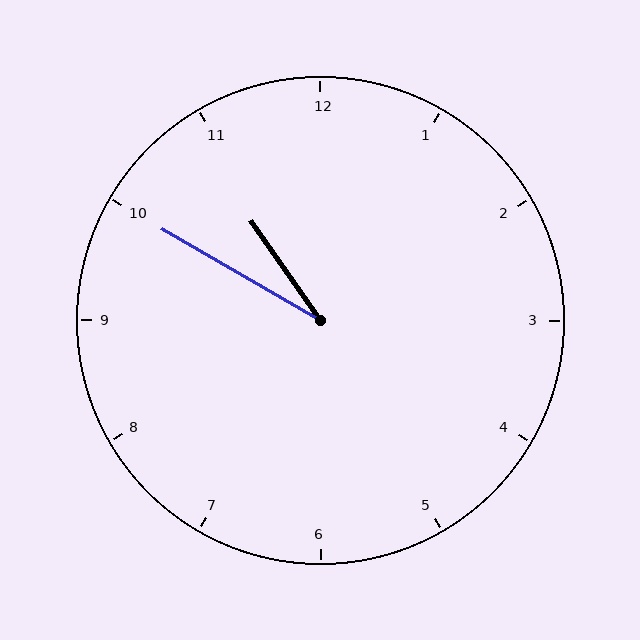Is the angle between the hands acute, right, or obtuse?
It is acute.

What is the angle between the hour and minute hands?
Approximately 25 degrees.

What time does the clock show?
10:50.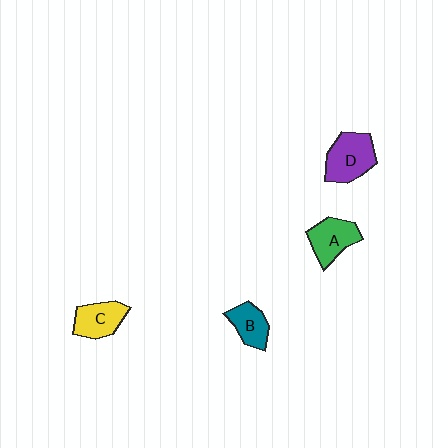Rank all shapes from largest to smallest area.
From largest to smallest: D (purple), A (green), C (yellow), B (teal).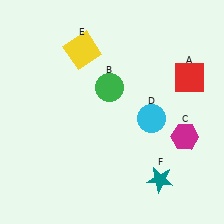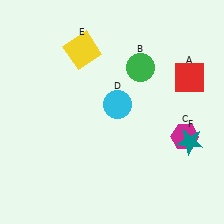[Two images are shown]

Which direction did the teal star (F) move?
The teal star (F) moved up.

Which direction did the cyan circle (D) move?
The cyan circle (D) moved left.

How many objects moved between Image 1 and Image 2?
3 objects moved between the two images.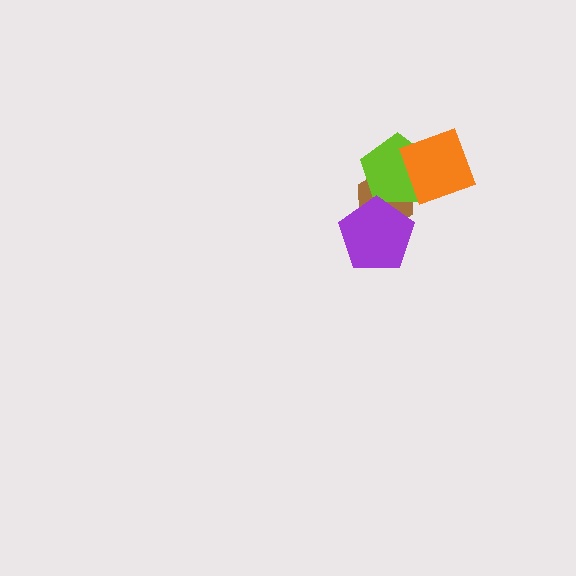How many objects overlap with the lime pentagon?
3 objects overlap with the lime pentagon.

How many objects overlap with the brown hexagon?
3 objects overlap with the brown hexagon.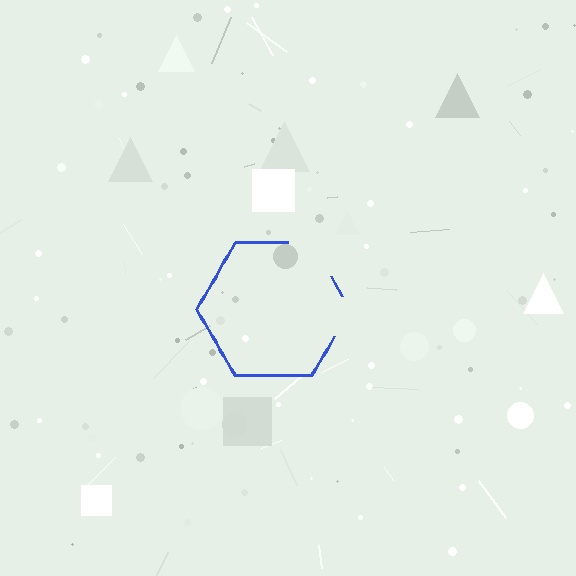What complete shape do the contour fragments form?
The contour fragments form a hexagon.